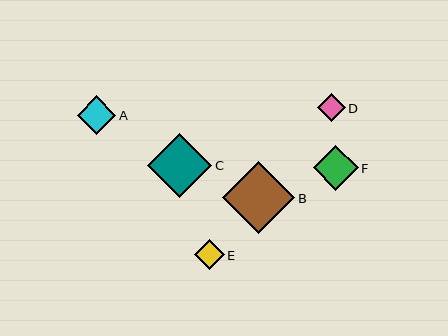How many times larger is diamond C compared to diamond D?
Diamond C is approximately 2.3 times the size of diamond D.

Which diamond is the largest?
Diamond B is the largest with a size of approximately 72 pixels.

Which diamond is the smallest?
Diamond D is the smallest with a size of approximately 28 pixels.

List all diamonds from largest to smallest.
From largest to smallest: B, C, F, A, E, D.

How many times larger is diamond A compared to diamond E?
Diamond A is approximately 1.3 times the size of diamond E.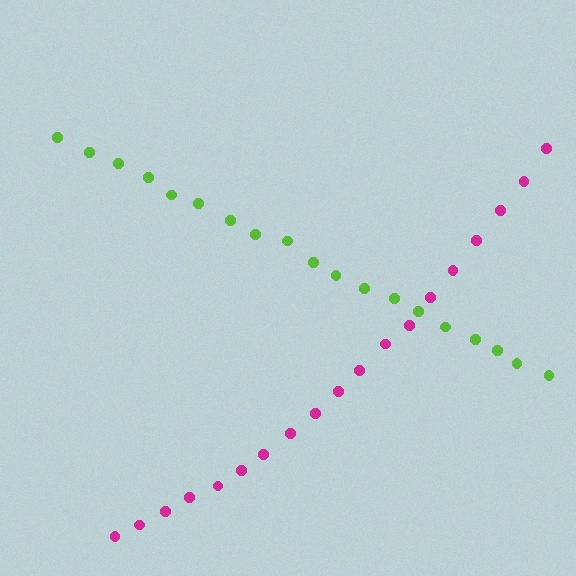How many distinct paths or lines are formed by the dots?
There are 2 distinct paths.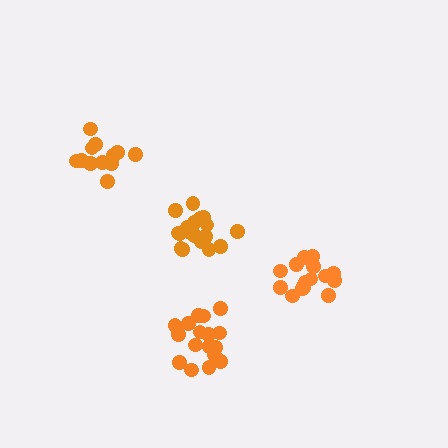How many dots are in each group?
Group 1: 13 dots, Group 2: 18 dots, Group 3: 18 dots, Group 4: 16 dots (65 total).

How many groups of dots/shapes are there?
There are 4 groups.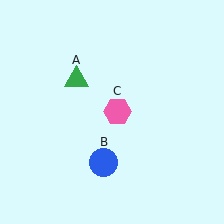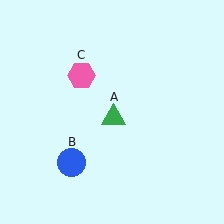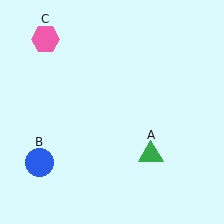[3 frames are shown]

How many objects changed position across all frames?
3 objects changed position: green triangle (object A), blue circle (object B), pink hexagon (object C).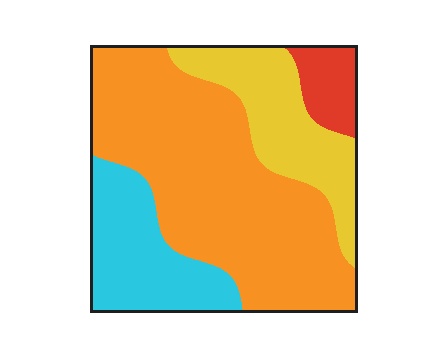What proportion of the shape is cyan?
Cyan takes up between a sixth and a third of the shape.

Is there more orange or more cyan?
Orange.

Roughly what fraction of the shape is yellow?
Yellow covers roughly 20% of the shape.